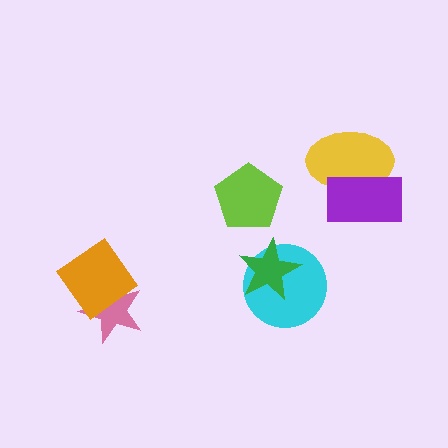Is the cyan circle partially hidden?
Yes, it is partially covered by another shape.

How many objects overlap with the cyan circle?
1 object overlaps with the cyan circle.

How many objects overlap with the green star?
1 object overlaps with the green star.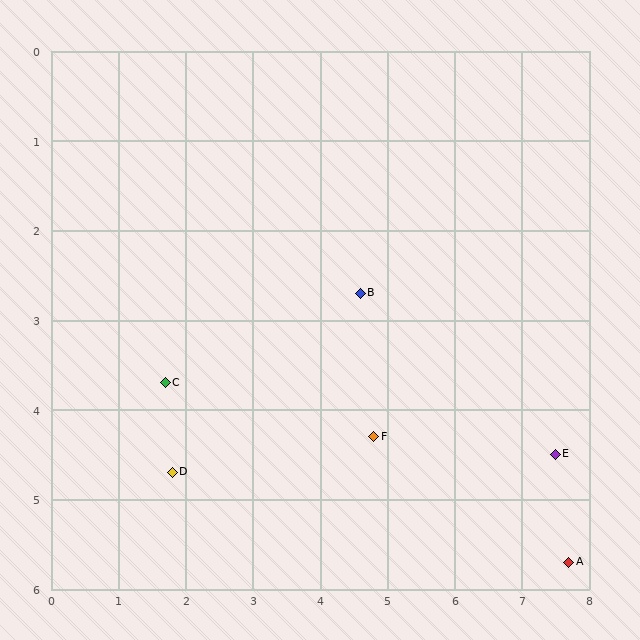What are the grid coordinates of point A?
Point A is at approximately (7.7, 5.7).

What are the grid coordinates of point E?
Point E is at approximately (7.5, 4.5).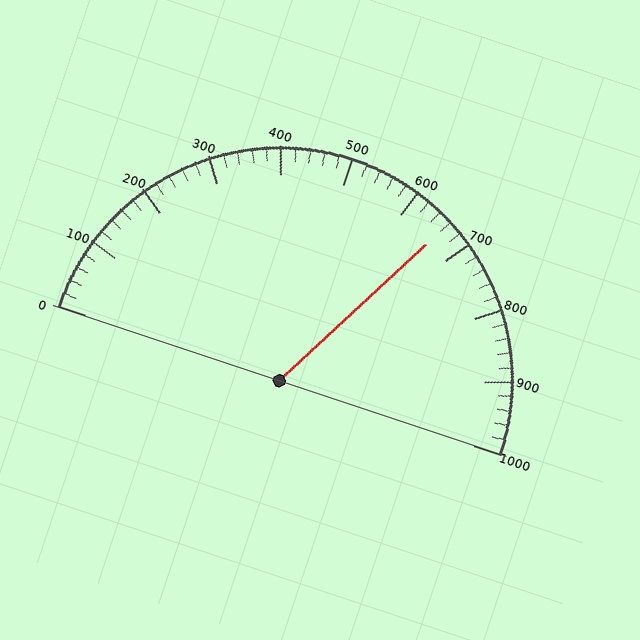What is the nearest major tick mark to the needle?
The nearest major tick mark is 700.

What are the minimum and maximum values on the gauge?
The gauge ranges from 0 to 1000.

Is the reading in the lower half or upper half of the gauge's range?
The reading is in the upper half of the range (0 to 1000).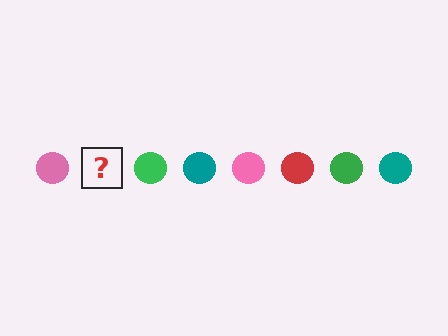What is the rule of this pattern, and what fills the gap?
The rule is that the pattern cycles through pink, red, green, teal circles. The gap should be filled with a red circle.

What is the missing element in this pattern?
The missing element is a red circle.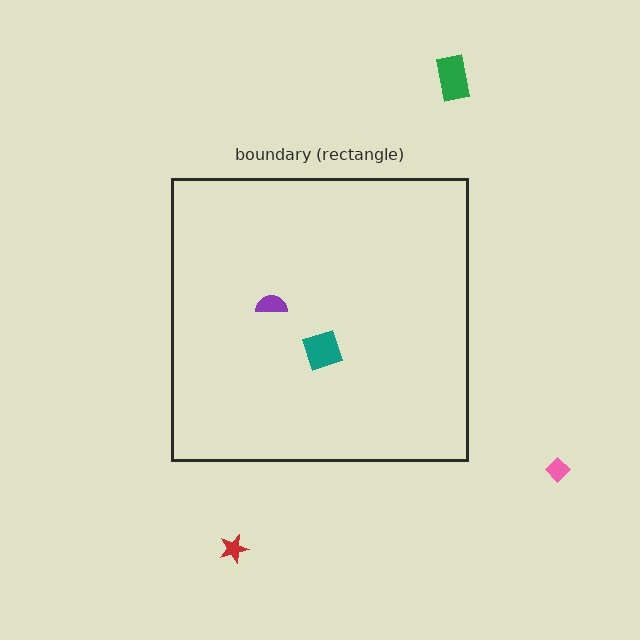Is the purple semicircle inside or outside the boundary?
Inside.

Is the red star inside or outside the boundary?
Outside.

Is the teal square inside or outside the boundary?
Inside.